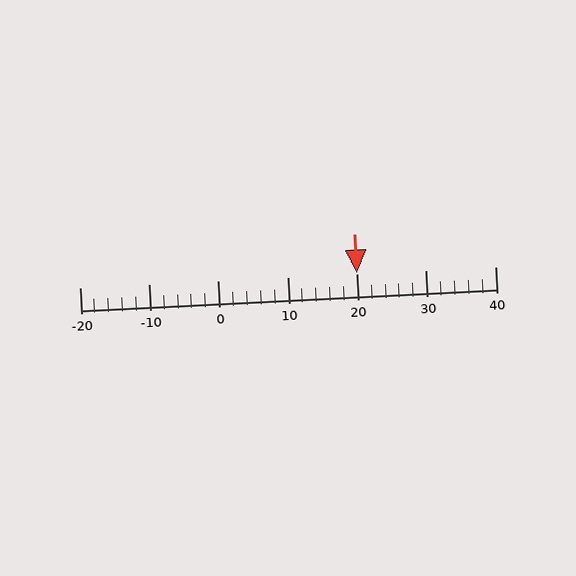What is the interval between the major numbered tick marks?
The major tick marks are spaced 10 units apart.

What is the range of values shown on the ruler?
The ruler shows values from -20 to 40.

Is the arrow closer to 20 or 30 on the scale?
The arrow is closer to 20.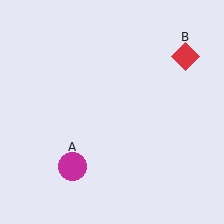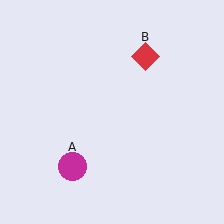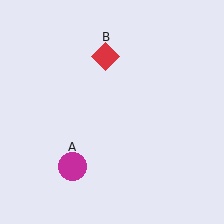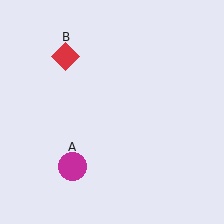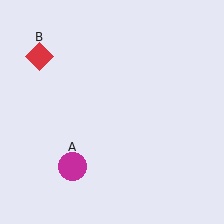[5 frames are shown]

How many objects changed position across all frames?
1 object changed position: red diamond (object B).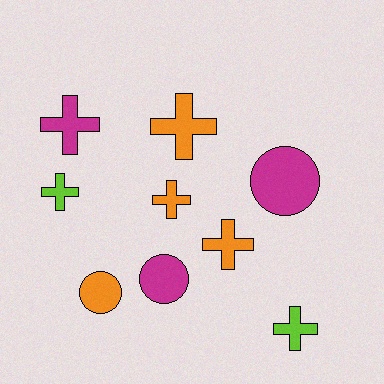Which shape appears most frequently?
Cross, with 6 objects.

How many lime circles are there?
There are no lime circles.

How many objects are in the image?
There are 9 objects.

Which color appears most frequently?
Orange, with 4 objects.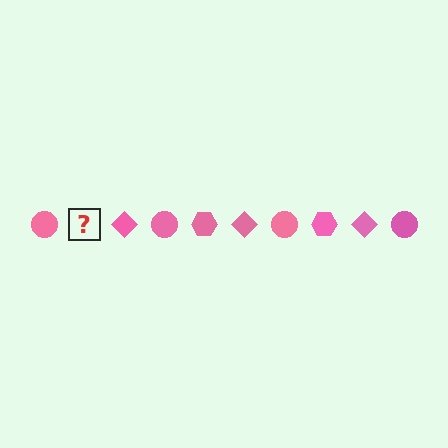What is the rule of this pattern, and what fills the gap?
The rule is that the pattern cycles through circle, hexagon, diamond shapes in pink. The gap should be filled with a pink hexagon.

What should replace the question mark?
The question mark should be replaced with a pink hexagon.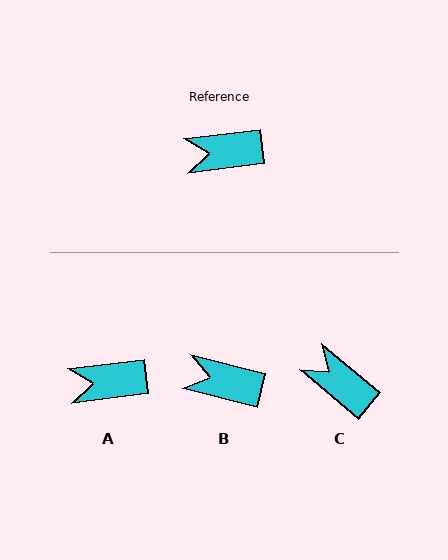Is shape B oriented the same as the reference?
No, it is off by about 22 degrees.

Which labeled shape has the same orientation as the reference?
A.